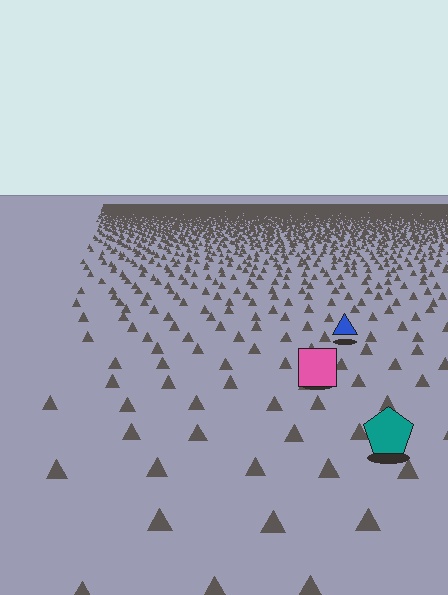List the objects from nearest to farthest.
From nearest to farthest: the teal pentagon, the pink square, the blue triangle.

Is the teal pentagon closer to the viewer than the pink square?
Yes. The teal pentagon is closer — you can tell from the texture gradient: the ground texture is coarser near it.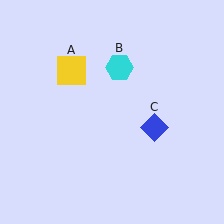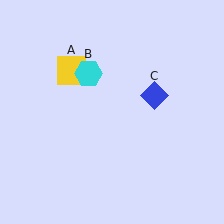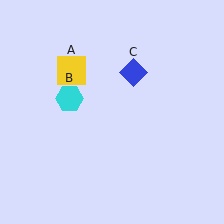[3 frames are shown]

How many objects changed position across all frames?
2 objects changed position: cyan hexagon (object B), blue diamond (object C).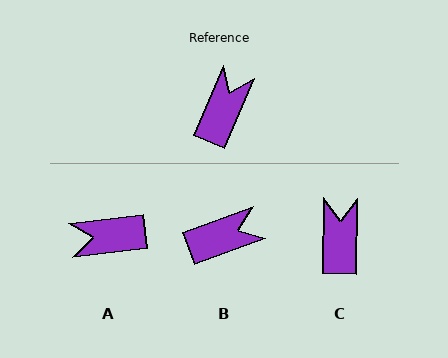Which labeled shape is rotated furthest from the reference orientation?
A, about 120 degrees away.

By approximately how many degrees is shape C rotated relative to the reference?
Approximately 22 degrees counter-clockwise.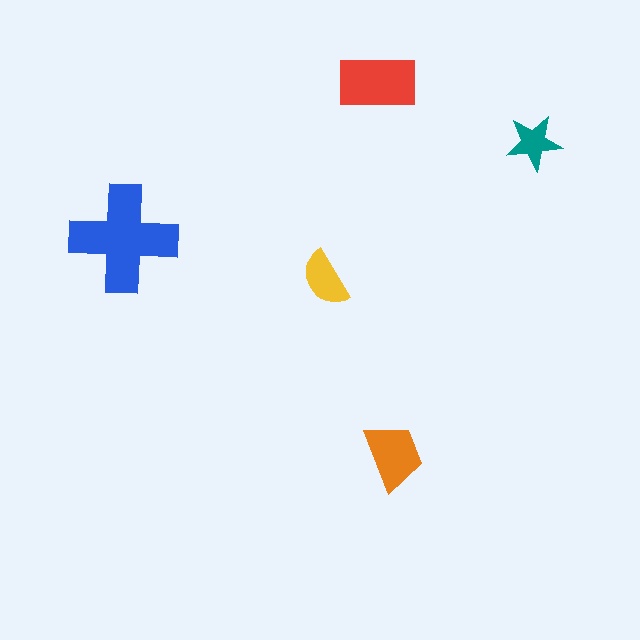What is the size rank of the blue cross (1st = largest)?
1st.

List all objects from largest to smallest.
The blue cross, the red rectangle, the orange trapezoid, the yellow semicircle, the teal star.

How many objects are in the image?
There are 5 objects in the image.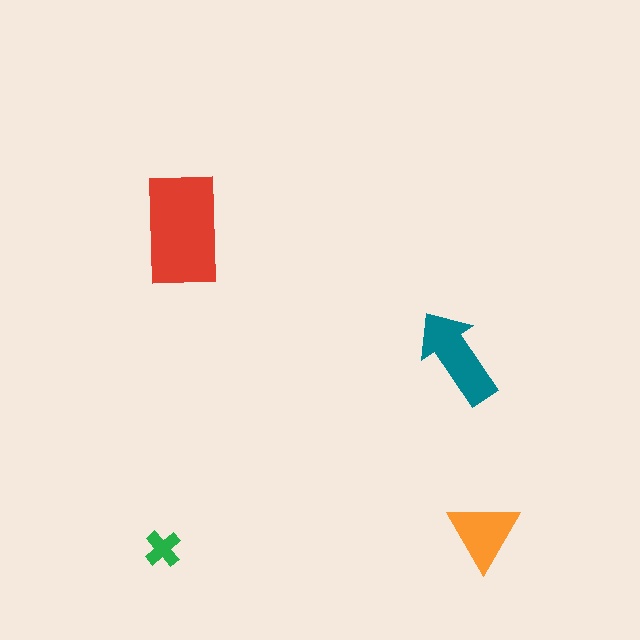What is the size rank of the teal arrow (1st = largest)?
2nd.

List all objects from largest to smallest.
The red rectangle, the teal arrow, the orange triangle, the green cross.